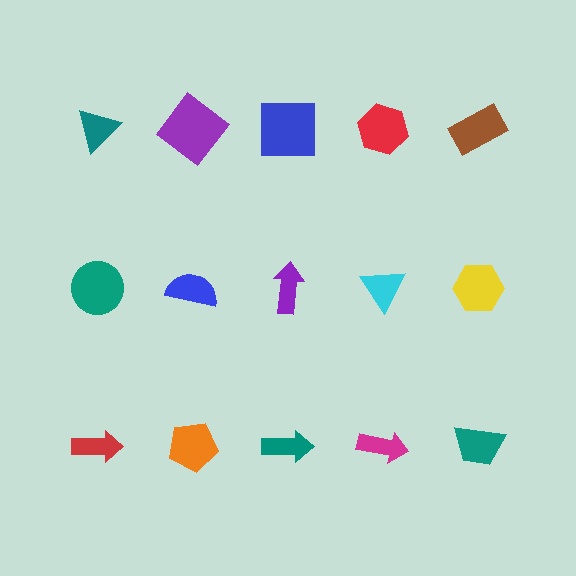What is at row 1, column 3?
A blue square.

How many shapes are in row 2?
5 shapes.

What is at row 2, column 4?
A cyan triangle.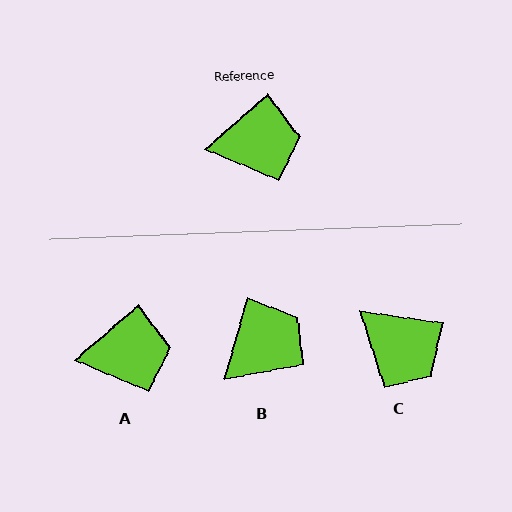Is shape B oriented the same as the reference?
No, it is off by about 33 degrees.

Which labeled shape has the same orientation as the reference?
A.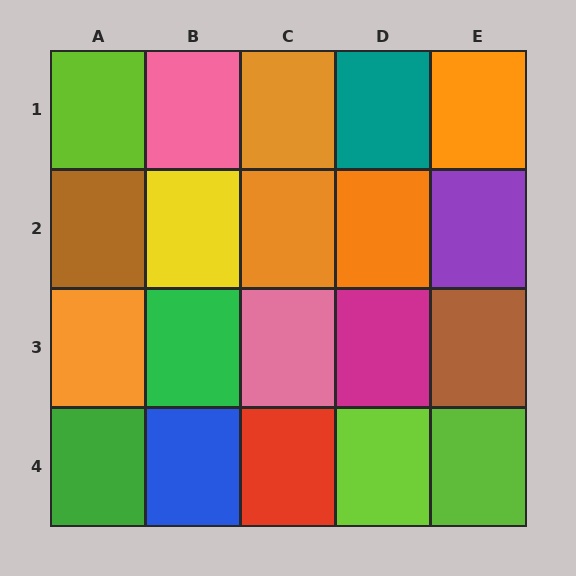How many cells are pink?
2 cells are pink.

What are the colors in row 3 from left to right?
Orange, green, pink, magenta, brown.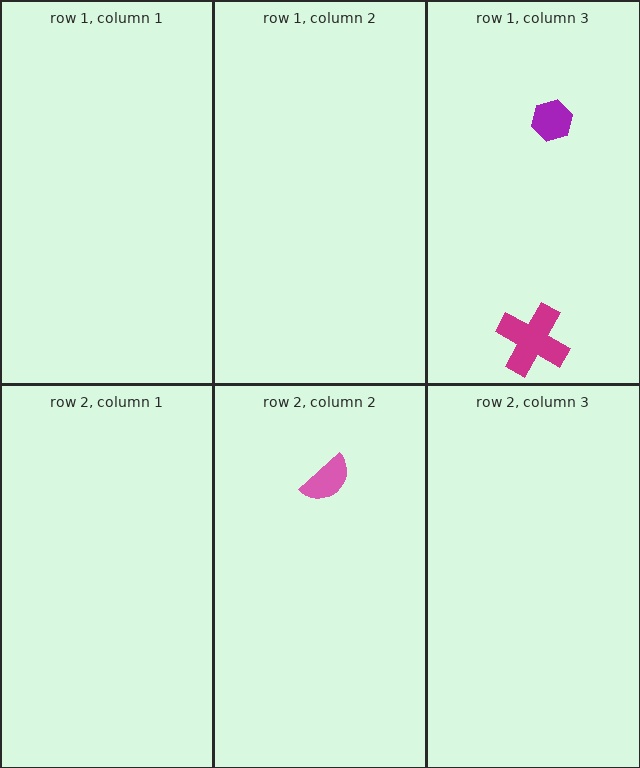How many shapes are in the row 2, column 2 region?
1.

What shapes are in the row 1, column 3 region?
The purple hexagon, the magenta cross.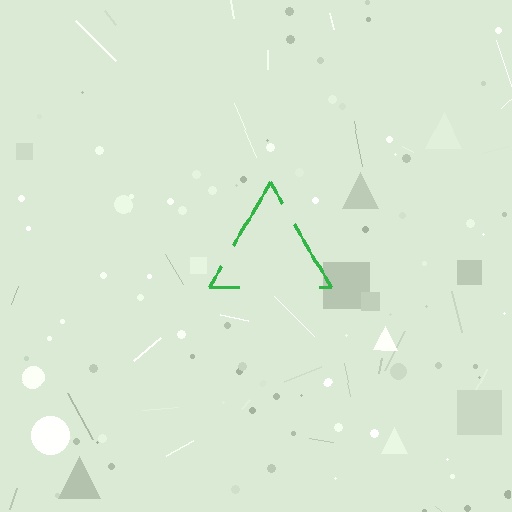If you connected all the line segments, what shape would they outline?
They would outline a triangle.